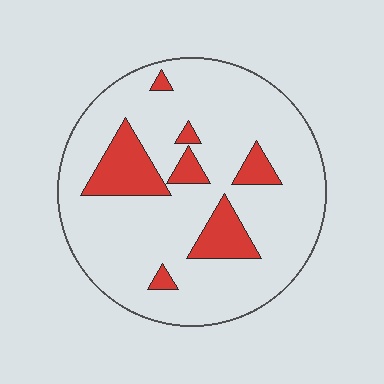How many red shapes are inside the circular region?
7.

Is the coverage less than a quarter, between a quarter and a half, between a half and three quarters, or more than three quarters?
Less than a quarter.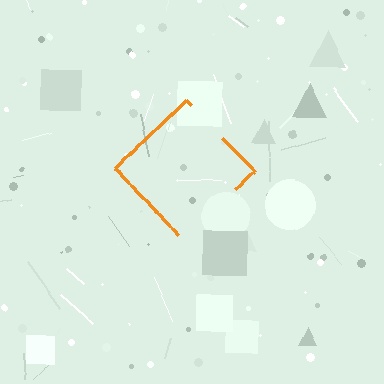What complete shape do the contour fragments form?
The contour fragments form a diamond.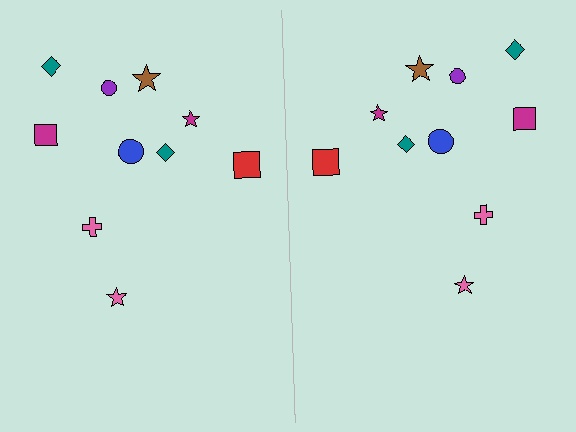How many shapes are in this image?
There are 20 shapes in this image.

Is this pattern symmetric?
Yes, this pattern has bilateral (reflection) symmetry.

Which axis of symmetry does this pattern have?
The pattern has a vertical axis of symmetry running through the center of the image.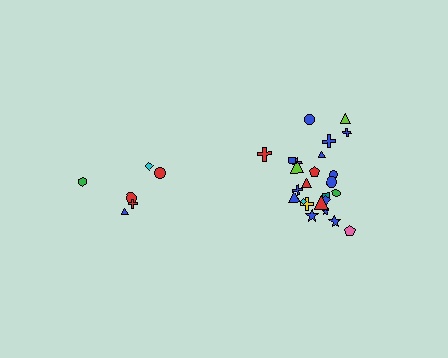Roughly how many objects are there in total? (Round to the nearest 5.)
Roughly 30 objects in total.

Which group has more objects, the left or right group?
The right group.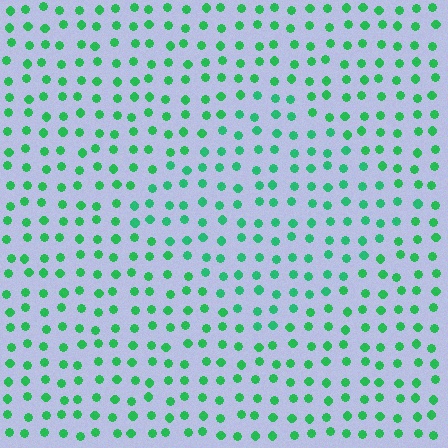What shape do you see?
I see a diamond.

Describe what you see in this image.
The image is filled with small green elements in a uniform arrangement. A diamond-shaped region is visible where the elements are tinted to a slightly different hue, forming a subtle color boundary.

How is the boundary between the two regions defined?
The boundary is defined purely by a slight shift in hue (about 13 degrees). Spacing, size, and orientation are identical on both sides.